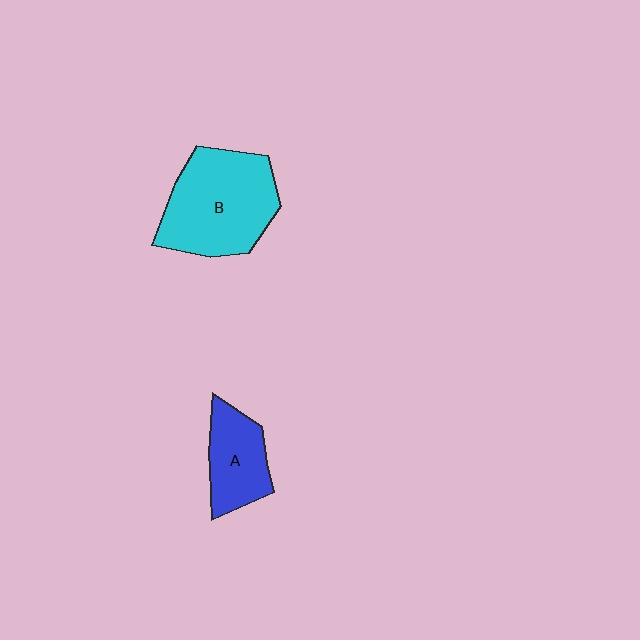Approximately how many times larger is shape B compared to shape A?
Approximately 1.9 times.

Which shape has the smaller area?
Shape A (blue).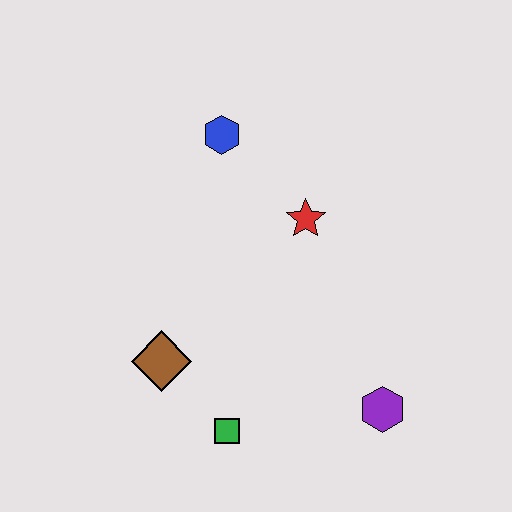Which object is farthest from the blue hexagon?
The purple hexagon is farthest from the blue hexagon.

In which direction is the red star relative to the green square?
The red star is above the green square.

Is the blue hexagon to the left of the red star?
Yes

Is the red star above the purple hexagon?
Yes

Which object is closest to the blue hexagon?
The red star is closest to the blue hexagon.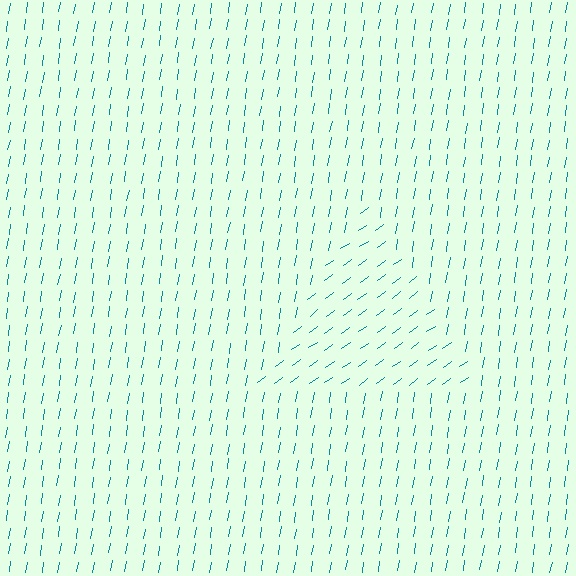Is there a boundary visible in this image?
Yes, there is a texture boundary formed by a change in line orientation.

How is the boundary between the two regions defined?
The boundary is defined purely by a change in line orientation (approximately 45 degrees difference). All lines are the same color and thickness.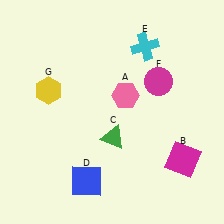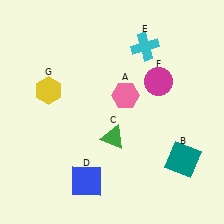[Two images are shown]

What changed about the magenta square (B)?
In Image 1, B is magenta. In Image 2, it changed to teal.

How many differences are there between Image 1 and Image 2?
There is 1 difference between the two images.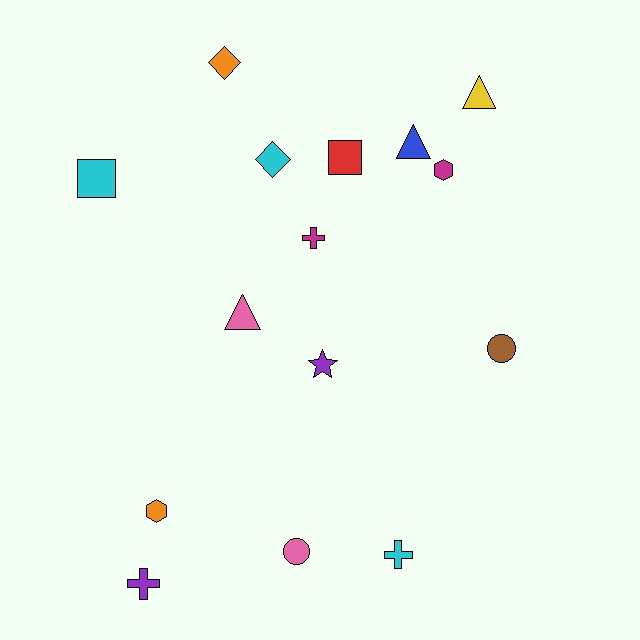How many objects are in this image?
There are 15 objects.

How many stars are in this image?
There is 1 star.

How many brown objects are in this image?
There is 1 brown object.